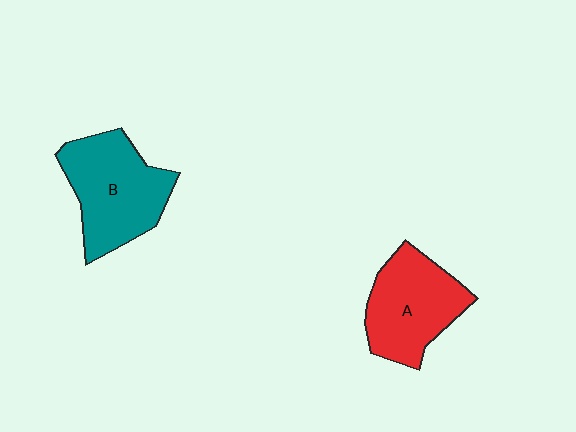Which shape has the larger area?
Shape B (teal).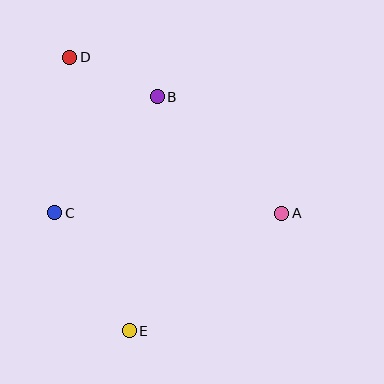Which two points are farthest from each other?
Points D and E are farthest from each other.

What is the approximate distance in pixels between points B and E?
The distance between B and E is approximately 236 pixels.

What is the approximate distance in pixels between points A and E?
The distance between A and E is approximately 192 pixels.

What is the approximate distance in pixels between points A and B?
The distance between A and B is approximately 170 pixels.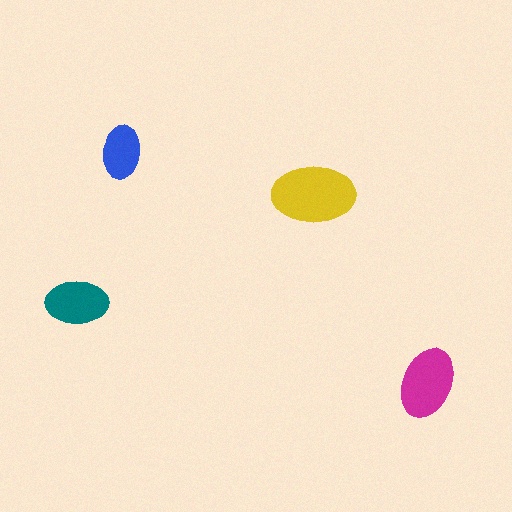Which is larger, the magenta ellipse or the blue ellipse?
The magenta one.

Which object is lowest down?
The magenta ellipse is bottommost.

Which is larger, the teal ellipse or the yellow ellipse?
The yellow one.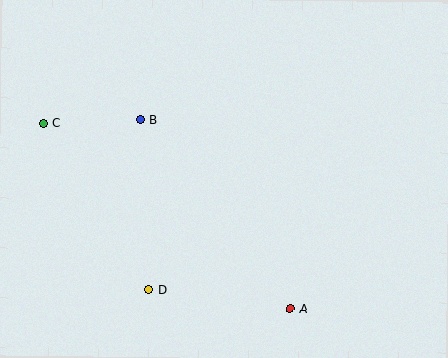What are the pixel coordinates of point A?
Point A is at (290, 309).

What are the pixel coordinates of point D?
Point D is at (148, 290).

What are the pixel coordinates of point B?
Point B is at (140, 120).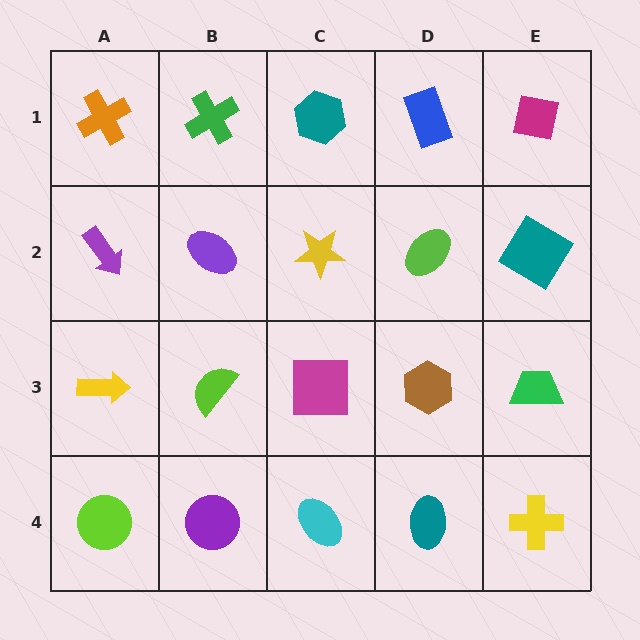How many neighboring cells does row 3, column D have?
4.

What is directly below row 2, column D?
A brown hexagon.